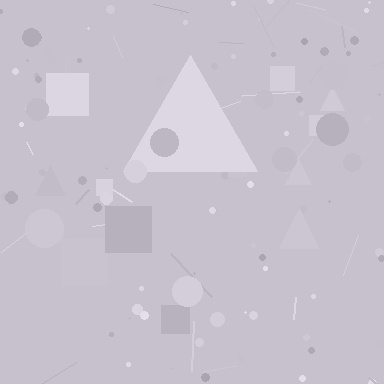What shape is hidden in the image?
A triangle is hidden in the image.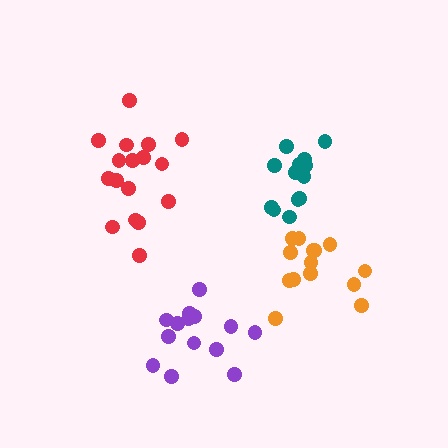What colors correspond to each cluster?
The clusters are colored: purple, orange, red, teal.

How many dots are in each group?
Group 1: 14 dots, Group 2: 14 dots, Group 3: 17 dots, Group 4: 13 dots (58 total).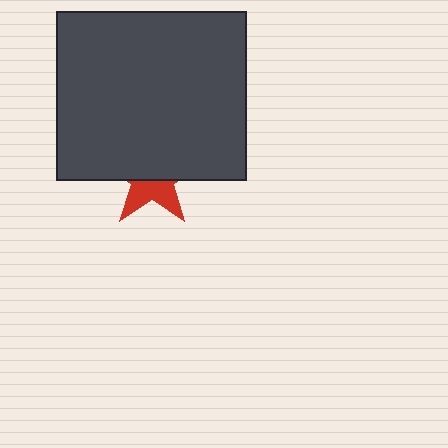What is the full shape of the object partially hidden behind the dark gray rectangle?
The partially hidden object is a red star.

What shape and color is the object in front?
The object in front is a dark gray rectangle.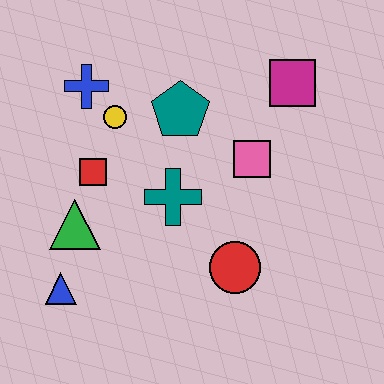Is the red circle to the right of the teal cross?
Yes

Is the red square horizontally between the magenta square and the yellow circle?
No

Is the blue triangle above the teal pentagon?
No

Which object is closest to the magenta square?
The pink square is closest to the magenta square.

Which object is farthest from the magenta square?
The blue triangle is farthest from the magenta square.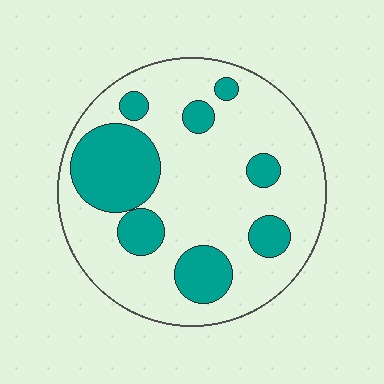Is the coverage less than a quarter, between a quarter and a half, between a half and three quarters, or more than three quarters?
Between a quarter and a half.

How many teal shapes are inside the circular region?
8.